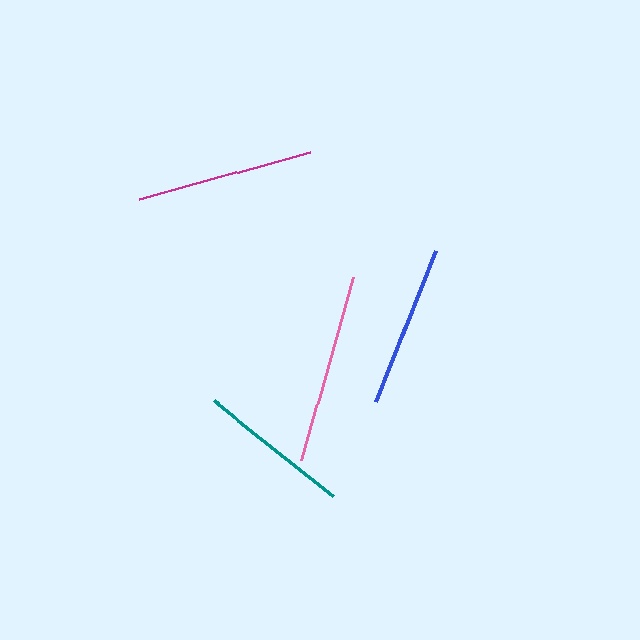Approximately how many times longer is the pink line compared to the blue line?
The pink line is approximately 1.2 times the length of the blue line.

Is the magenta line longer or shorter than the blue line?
The magenta line is longer than the blue line.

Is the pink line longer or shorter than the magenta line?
The pink line is longer than the magenta line.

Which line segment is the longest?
The pink line is the longest at approximately 189 pixels.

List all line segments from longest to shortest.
From longest to shortest: pink, magenta, blue, teal.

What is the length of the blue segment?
The blue segment is approximately 163 pixels long.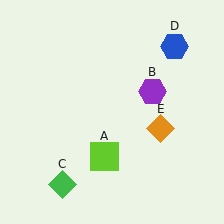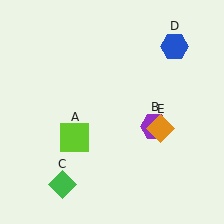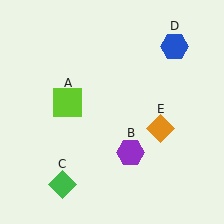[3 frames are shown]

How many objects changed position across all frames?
2 objects changed position: lime square (object A), purple hexagon (object B).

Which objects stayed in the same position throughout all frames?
Green diamond (object C) and blue hexagon (object D) and orange diamond (object E) remained stationary.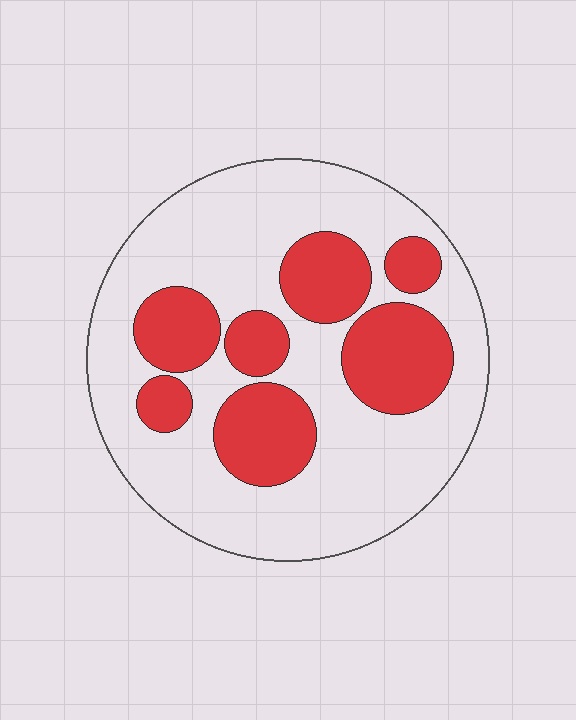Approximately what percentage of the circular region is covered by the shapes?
Approximately 30%.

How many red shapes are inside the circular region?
7.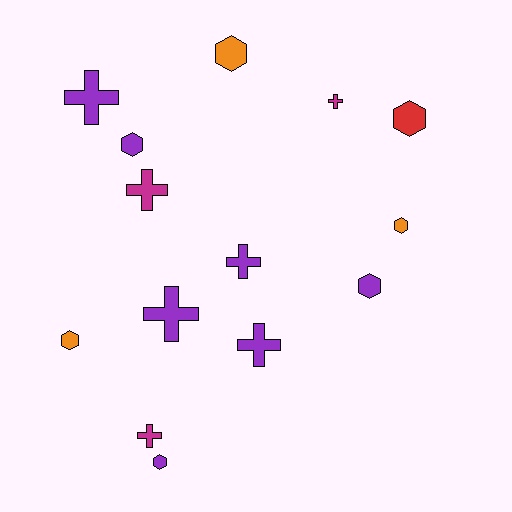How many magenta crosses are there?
There are 3 magenta crosses.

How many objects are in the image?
There are 14 objects.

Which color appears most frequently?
Purple, with 7 objects.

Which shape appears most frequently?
Cross, with 7 objects.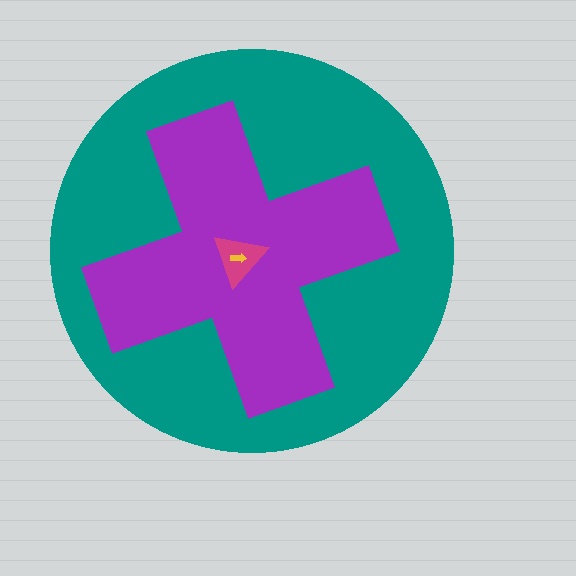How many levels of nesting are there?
4.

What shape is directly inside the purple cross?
The magenta triangle.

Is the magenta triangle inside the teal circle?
Yes.